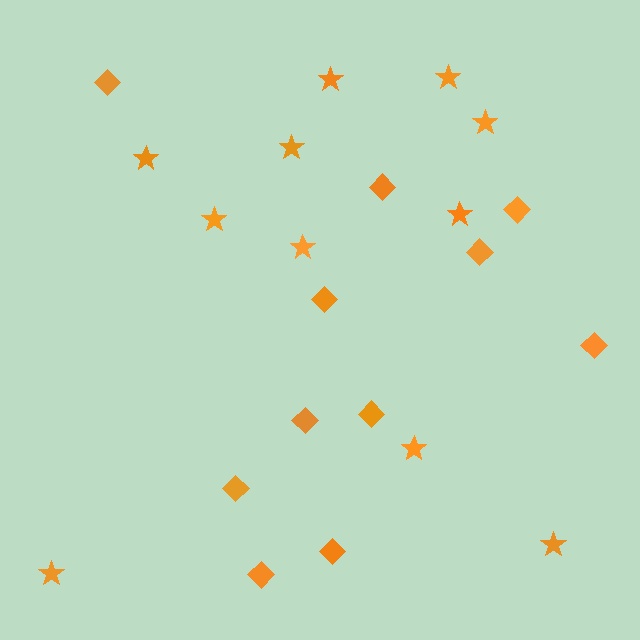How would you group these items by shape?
There are 2 groups: one group of stars (11) and one group of diamonds (11).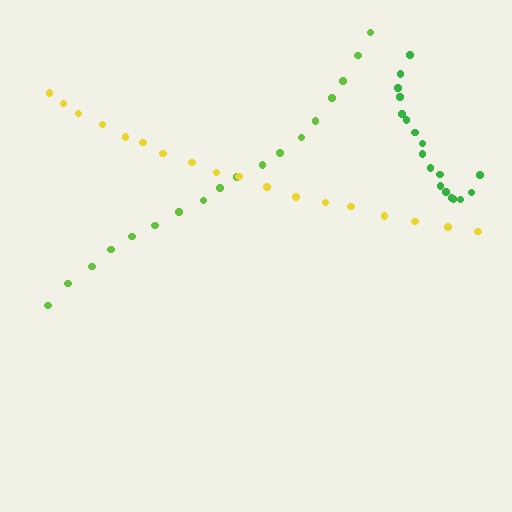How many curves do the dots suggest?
There are 3 distinct paths.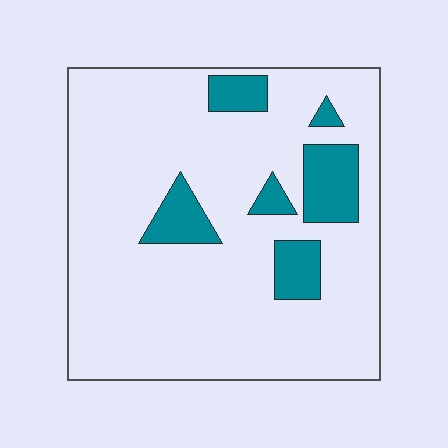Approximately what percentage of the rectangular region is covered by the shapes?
Approximately 15%.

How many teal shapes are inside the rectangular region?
6.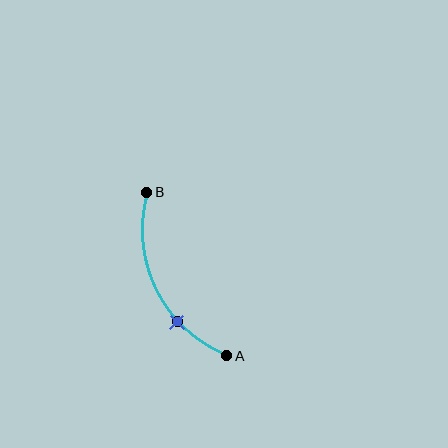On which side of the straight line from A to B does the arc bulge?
The arc bulges to the left of the straight line connecting A and B.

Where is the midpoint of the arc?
The arc midpoint is the point on the curve farthest from the straight line joining A and B. It sits to the left of that line.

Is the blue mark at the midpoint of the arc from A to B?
No. The blue mark lies on the arc but is closer to endpoint A. The arc midpoint would be at the point on the curve equidistant along the arc from both A and B.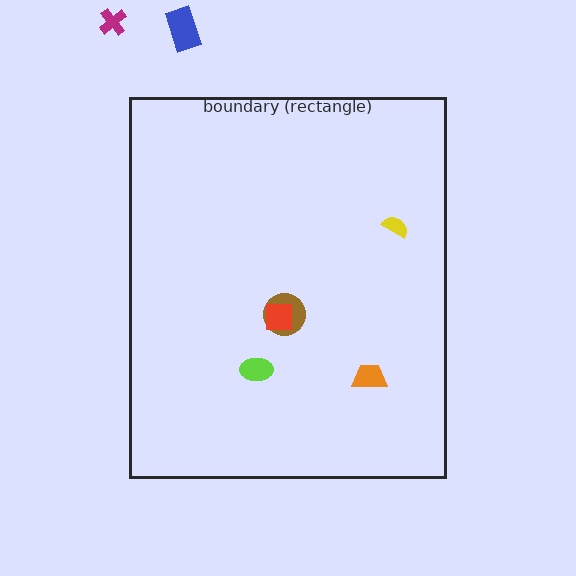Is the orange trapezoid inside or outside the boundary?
Inside.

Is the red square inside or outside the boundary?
Inside.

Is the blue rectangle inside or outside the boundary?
Outside.